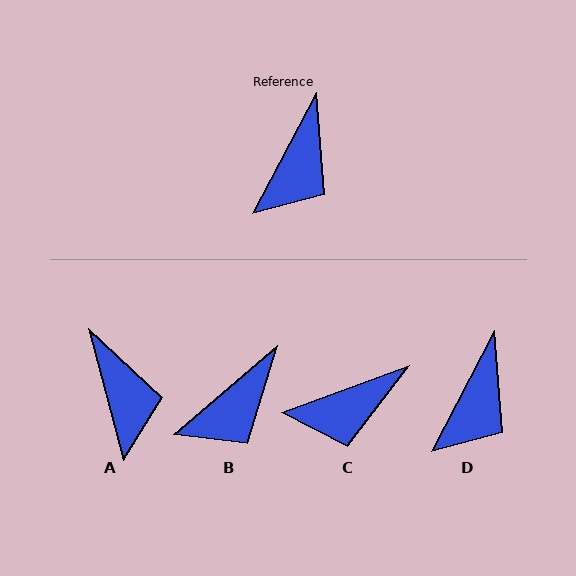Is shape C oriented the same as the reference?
No, it is off by about 42 degrees.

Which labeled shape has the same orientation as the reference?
D.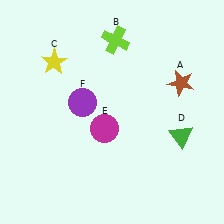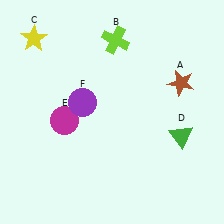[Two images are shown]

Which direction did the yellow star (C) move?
The yellow star (C) moved up.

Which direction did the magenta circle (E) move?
The magenta circle (E) moved left.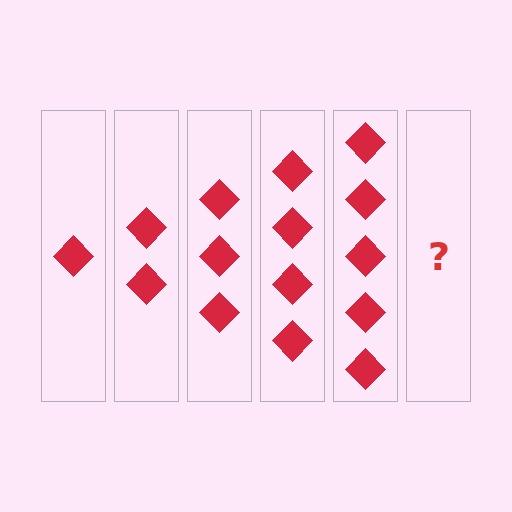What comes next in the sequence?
The next element should be 6 diamonds.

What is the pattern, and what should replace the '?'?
The pattern is that each step adds one more diamond. The '?' should be 6 diamonds.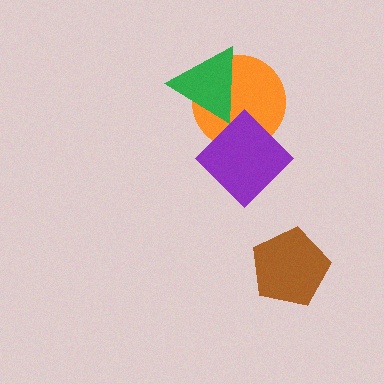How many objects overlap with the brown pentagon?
0 objects overlap with the brown pentagon.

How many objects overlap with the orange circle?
2 objects overlap with the orange circle.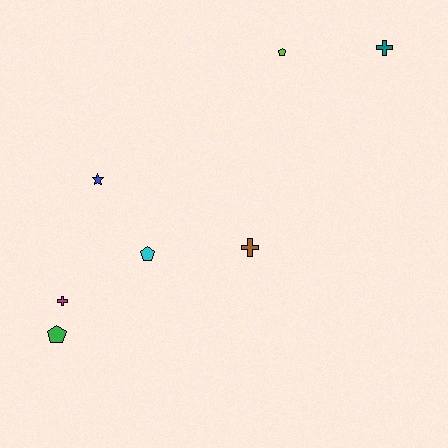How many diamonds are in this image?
There are no diamonds.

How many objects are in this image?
There are 7 objects.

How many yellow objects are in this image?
There are no yellow objects.